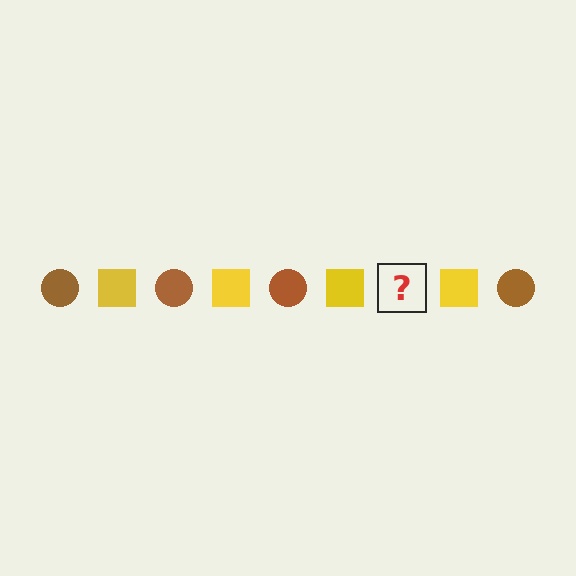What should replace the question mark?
The question mark should be replaced with a brown circle.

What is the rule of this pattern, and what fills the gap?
The rule is that the pattern alternates between brown circle and yellow square. The gap should be filled with a brown circle.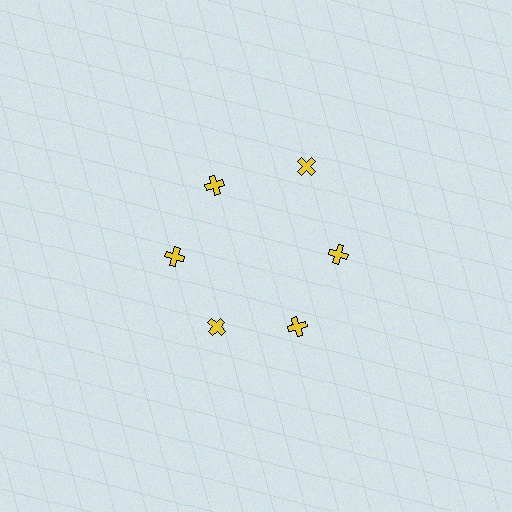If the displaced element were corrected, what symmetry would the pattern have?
It would have 6-fold rotational symmetry — the pattern would map onto itself every 60 degrees.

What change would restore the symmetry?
The symmetry would be restored by moving it inward, back onto the ring so that all 6 crosses sit at equal angles and equal distance from the center.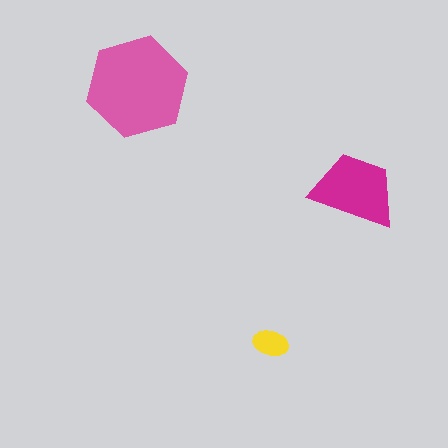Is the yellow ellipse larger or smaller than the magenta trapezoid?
Smaller.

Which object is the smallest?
The yellow ellipse.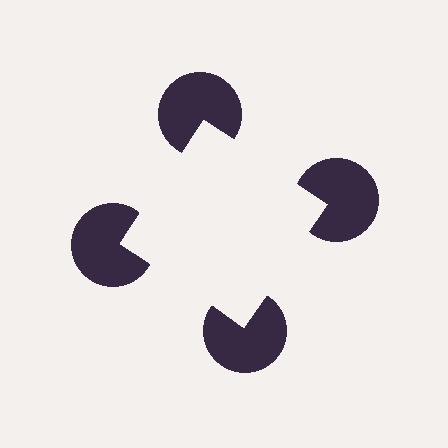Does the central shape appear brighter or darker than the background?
It typically appears slightly brighter than the background, even though no actual brightness change is drawn.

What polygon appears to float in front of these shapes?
An illusory square — its edges are inferred from the aligned wedge cuts in the pac-man discs, not physically drawn.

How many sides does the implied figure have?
4 sides.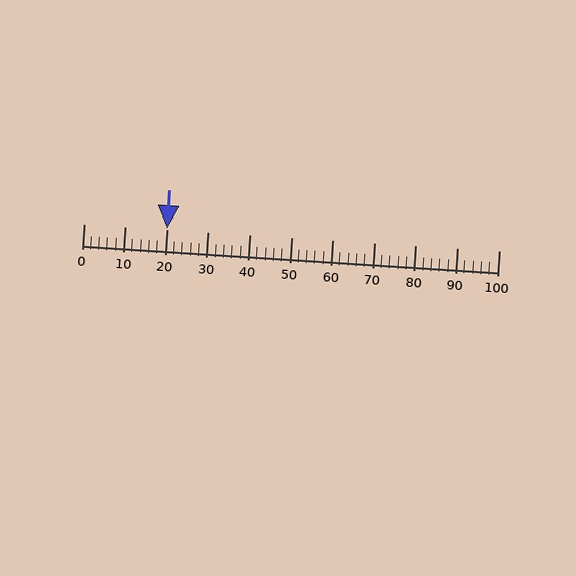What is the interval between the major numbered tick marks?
The major tick marks are spaced 10 units apart.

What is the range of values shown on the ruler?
The ruler shows values from 0 to 100.